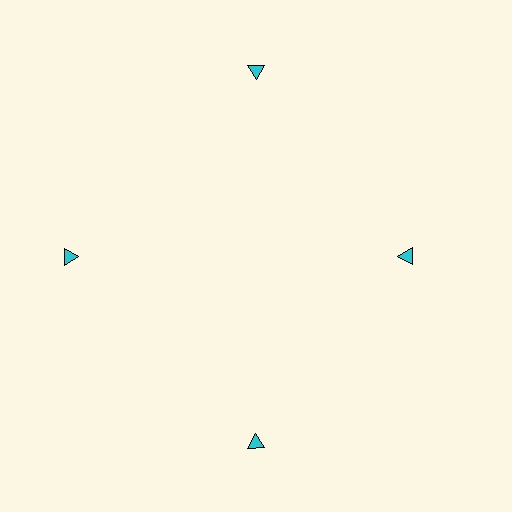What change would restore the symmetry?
The symmetry would be restored by moving it outward, back onto the ring so that all 4 triangles sit at equal angles and equal distance from the center.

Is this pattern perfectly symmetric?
No. The 4 cyan triangles are arranged in a ring, but one element near the 3 o'clock position is pulled inward toward the center, breaking the 4-fold rotational symmetry.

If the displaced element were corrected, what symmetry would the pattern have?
It would have 4-fold rotational symmetry — the pattern would map onto itself every 90 degrees.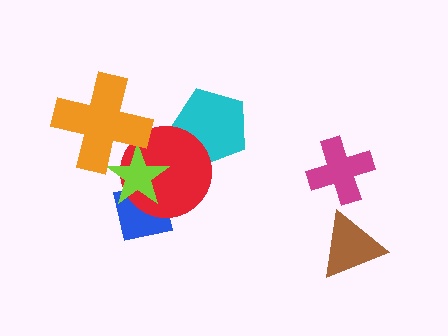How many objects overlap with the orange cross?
2 objects overlap with the orange cross.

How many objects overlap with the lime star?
3 objects overlap with the lime star.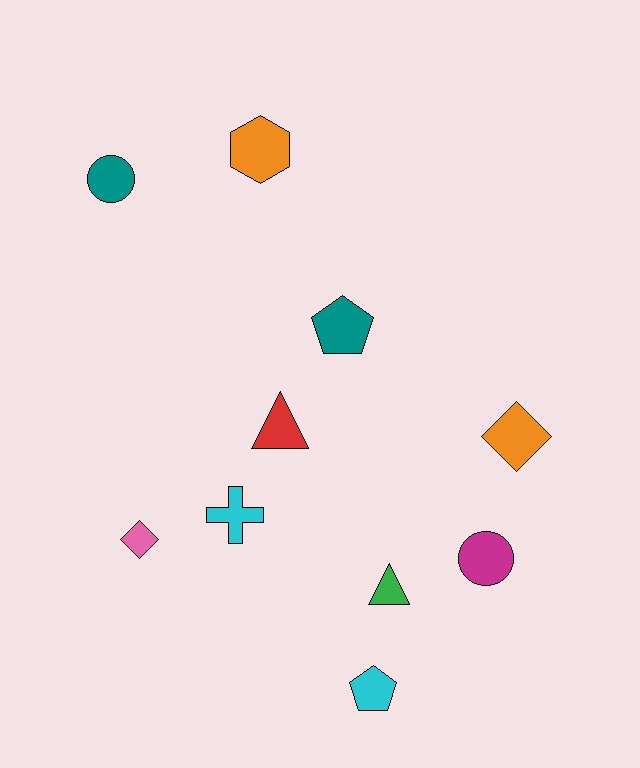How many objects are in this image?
There are 10 objects.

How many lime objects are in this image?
There are no lime objects.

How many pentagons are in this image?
There are 2 pentagons.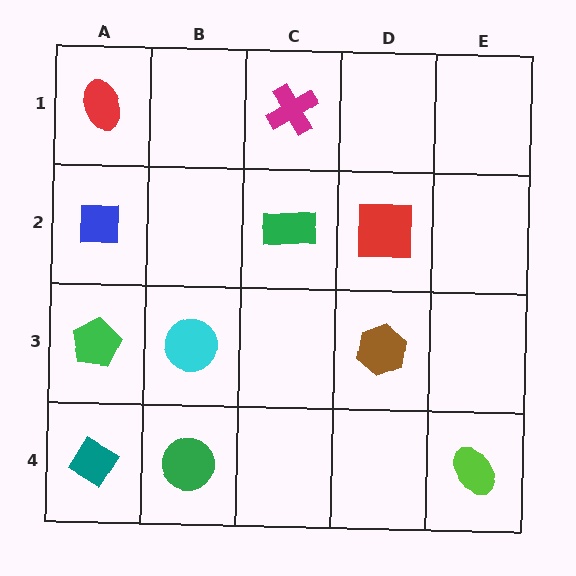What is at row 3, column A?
A green pentagon.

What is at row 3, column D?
A brown hexagon.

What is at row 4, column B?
A green circle.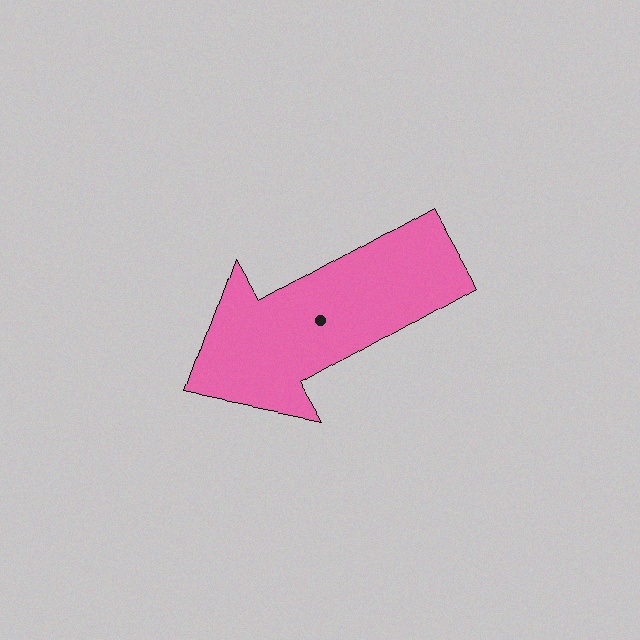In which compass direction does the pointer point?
Southwest.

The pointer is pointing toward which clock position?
Roughly 8 o'clock.